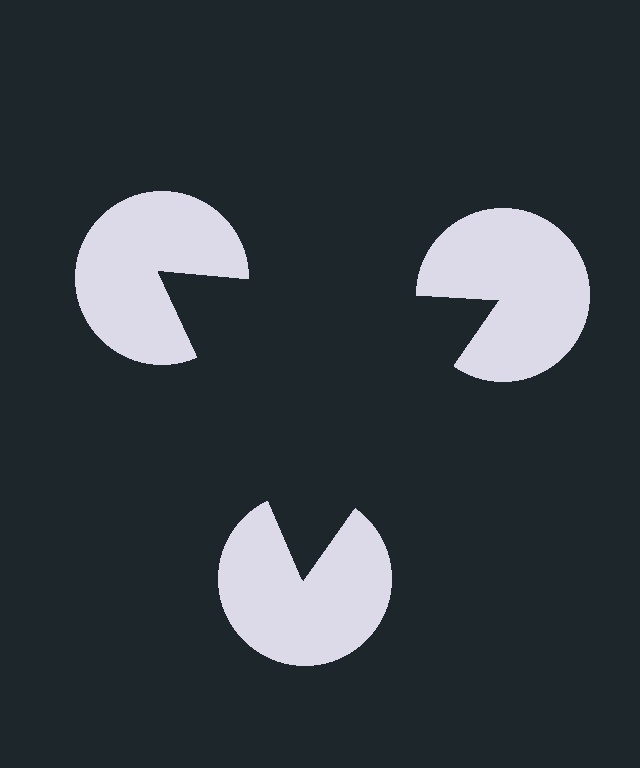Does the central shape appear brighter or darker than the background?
It typically appears slightly darker than the background, even though no actual brightness change is drawn.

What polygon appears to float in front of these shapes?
An illusory triangle — its edges are inferred from the aligned wedge cuts in the pac-man discs, not physically drawn.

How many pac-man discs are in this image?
There are 3 — one at each vertex of the illusory triangle.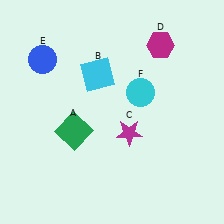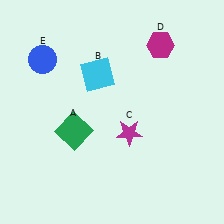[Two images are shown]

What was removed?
The cyan circle (F) was removed in Image 2.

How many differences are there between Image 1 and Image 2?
There is 1 difference between the two images.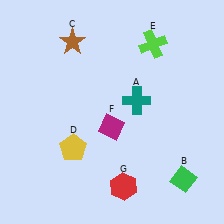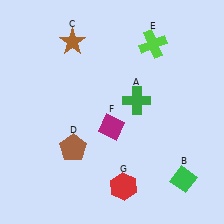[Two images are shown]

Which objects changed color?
A changed from teal to green. D changed from yellow to brown.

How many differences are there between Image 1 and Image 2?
There are 2 differences between the two images.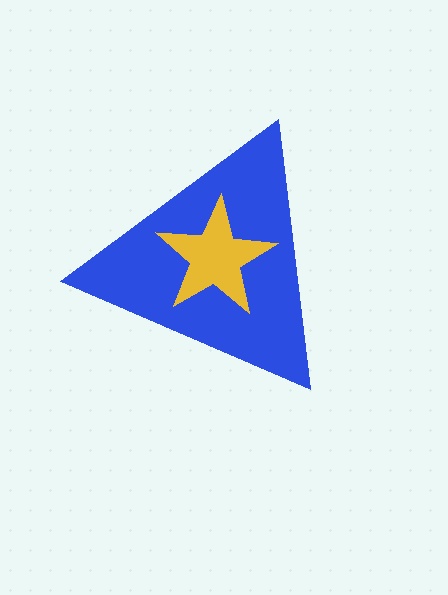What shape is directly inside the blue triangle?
The yellow star.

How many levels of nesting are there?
2.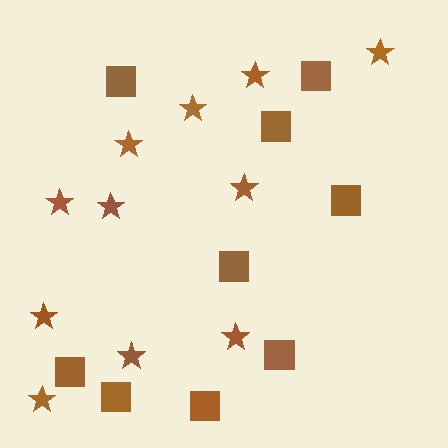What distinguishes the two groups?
There are 2 groups: one group of stars (11) and one group of squares (9).